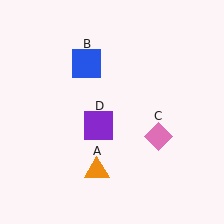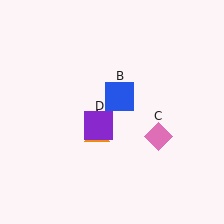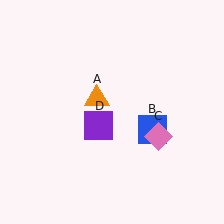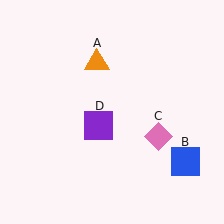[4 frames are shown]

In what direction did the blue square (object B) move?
The blue square (object B) moved down and to the right.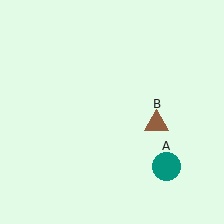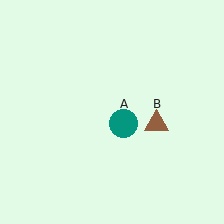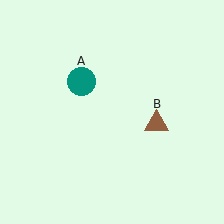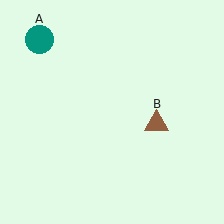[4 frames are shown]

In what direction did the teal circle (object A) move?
The teal circle (object A) moved up and to the left.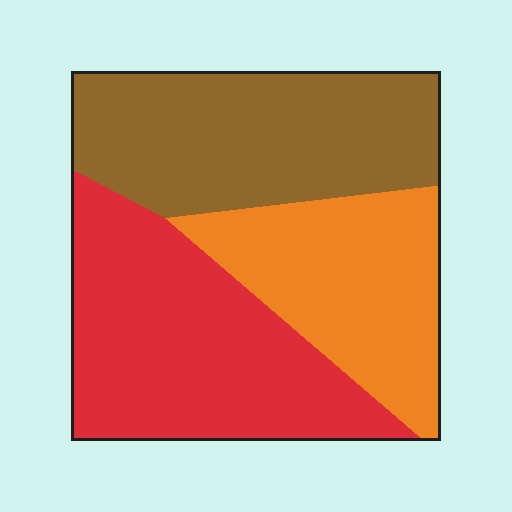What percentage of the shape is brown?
Brown covers 35% of the shape.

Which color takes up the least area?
Orange, at roughly 25%.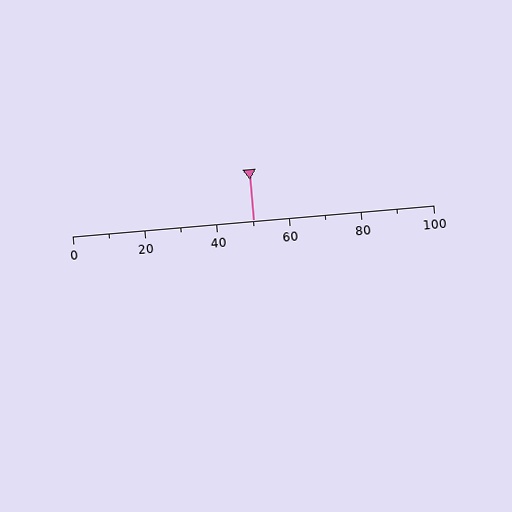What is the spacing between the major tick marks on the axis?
The major ticks are spaced 20 apart.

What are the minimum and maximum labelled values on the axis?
The axis runs from 0 to 100.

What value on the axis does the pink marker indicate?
The marker indicates approximately 50.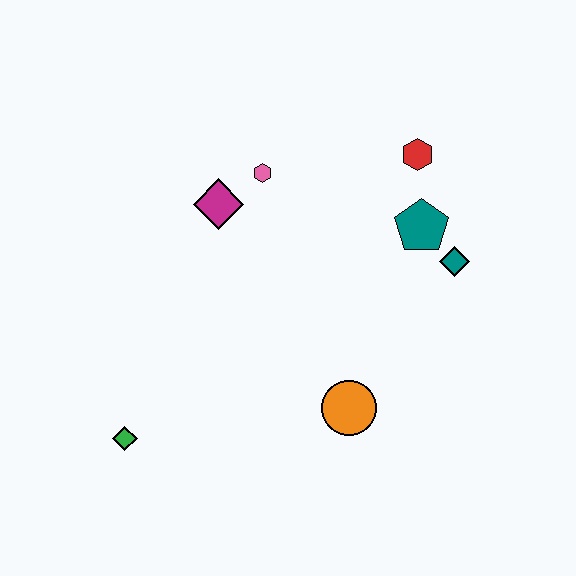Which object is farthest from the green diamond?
The red hexagon is farthest from the green diamond.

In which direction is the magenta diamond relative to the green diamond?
The magenta diamond is above the green diamond.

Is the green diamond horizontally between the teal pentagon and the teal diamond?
No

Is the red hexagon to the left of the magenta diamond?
No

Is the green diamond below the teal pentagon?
Yes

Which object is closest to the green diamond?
The orange circle is closest to the green diamond.